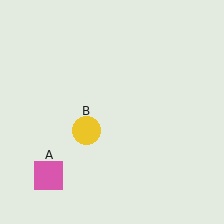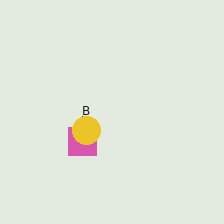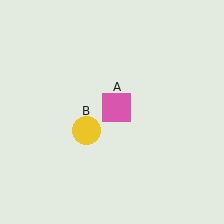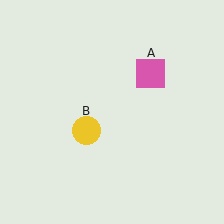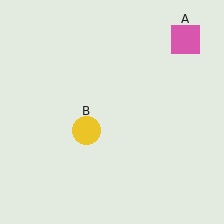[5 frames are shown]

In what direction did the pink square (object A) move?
The pink square (object A) moved up and to the right.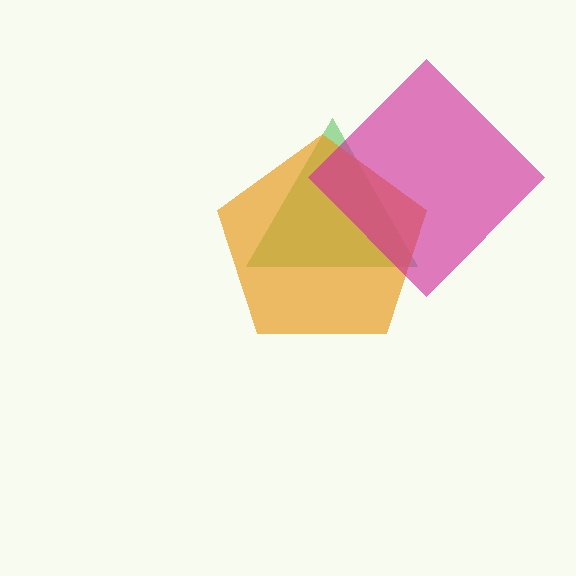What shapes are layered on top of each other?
The layered shapes are: a green triangle, an orange pentagon, a magenta diamond.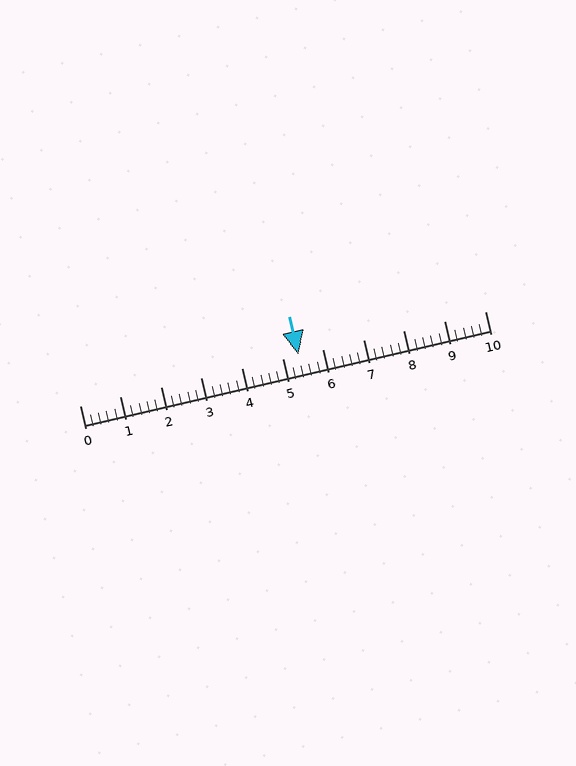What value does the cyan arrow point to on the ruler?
The cyan arrow points to approximately 5.4.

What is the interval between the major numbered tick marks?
The major tick marks are spaced 1 units apart.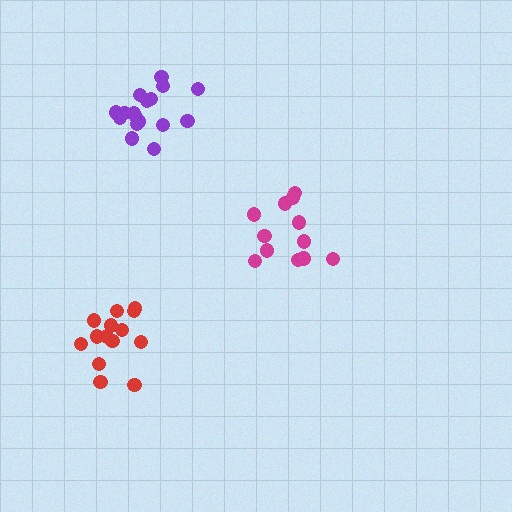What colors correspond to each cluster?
The clusters are colored: red, magenta, purple.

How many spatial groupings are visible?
There are 3 spatial groupings.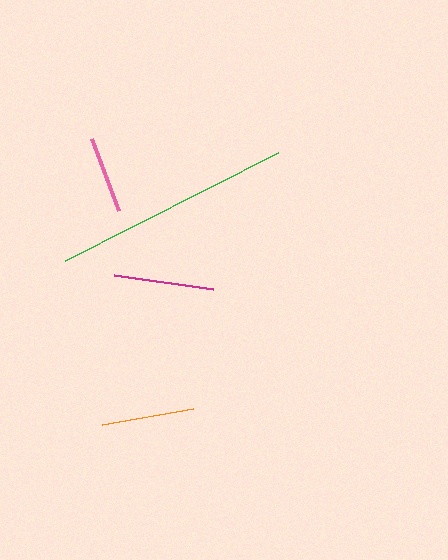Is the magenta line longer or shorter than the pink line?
The magenta line is longer than the pink line.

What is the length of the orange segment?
The orange segment is approximately 92 pixels long.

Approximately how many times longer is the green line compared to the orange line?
The green line is approximately 2.6 times the length of the orange line.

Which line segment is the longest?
The green line is the longest at approximately 239 pixels.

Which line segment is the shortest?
The pink line is the shortest at approximately 77 pixels.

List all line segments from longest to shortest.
From longest to shortest: green, magenta, orange, pink.